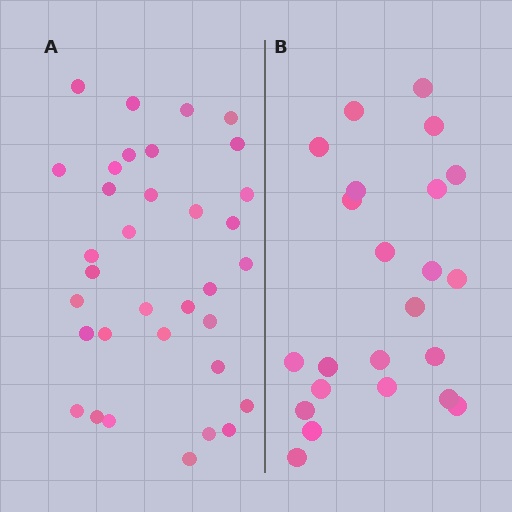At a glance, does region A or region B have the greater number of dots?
Region A (the left region) has more dots.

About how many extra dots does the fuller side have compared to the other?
Region A has roughly 12 or so more dots than region B.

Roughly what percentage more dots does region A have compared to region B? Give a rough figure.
About 50% more.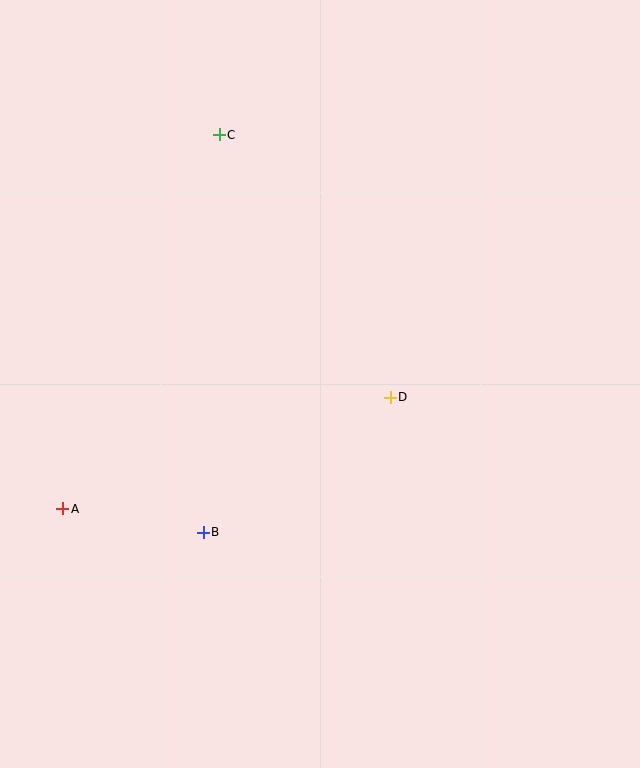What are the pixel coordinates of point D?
Point D is at (390, 397).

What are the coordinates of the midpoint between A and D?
The midpoint between A and D is at (226, 453).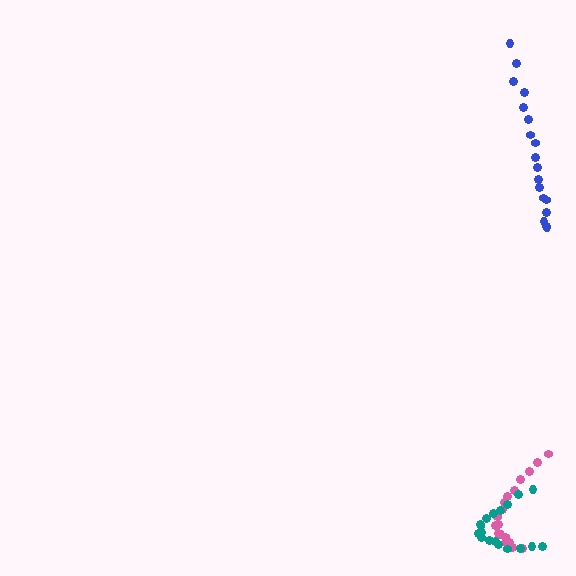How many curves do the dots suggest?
There are 3 distinct paths.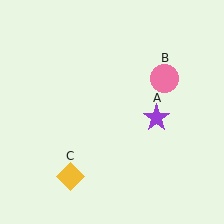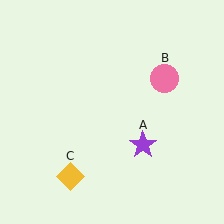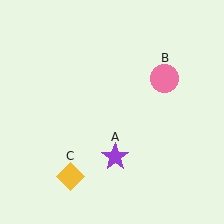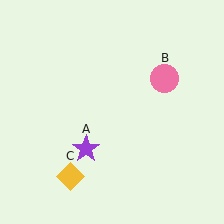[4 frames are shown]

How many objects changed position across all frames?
1 object changed position: purple star (object A).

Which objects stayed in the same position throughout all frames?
Pink circle (object B) and yellow diamond (object C) remained stationary.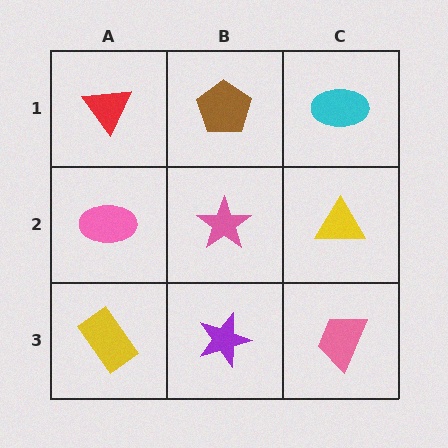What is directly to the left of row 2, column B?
A pink ellipse.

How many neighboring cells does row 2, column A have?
3.